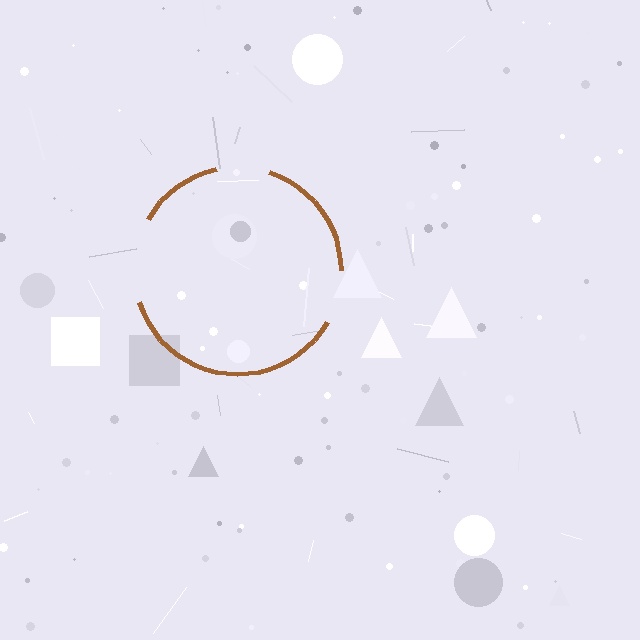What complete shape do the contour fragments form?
The contour fragments form a circle.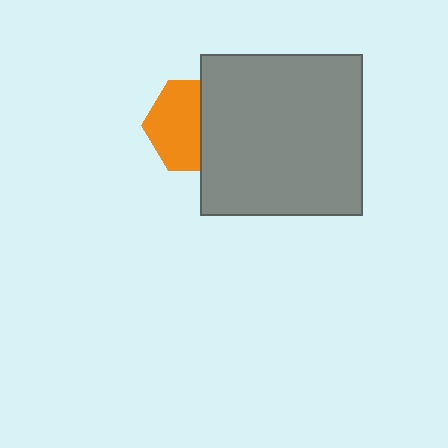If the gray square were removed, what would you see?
You would see the complete orange hexagon.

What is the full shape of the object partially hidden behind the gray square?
The partially hidden object is an orange hexagon.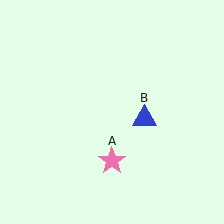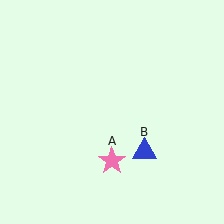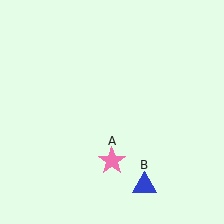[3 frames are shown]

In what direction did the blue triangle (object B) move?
The blue triangle (object B) moved down.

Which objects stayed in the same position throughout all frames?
Pink star (object A) remained stationary.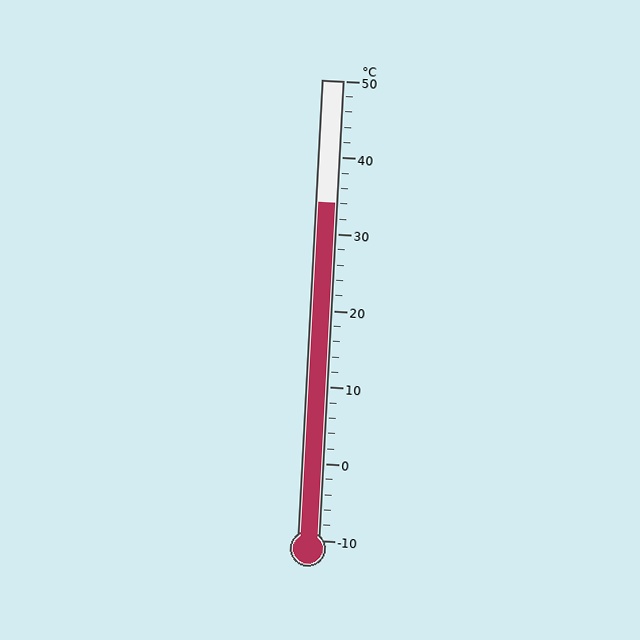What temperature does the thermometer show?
The thermometer shows approximately 34°C.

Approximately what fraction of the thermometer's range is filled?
The thermometer is filled to approximately 75% of its range.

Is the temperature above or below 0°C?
The temperature is above 0°C.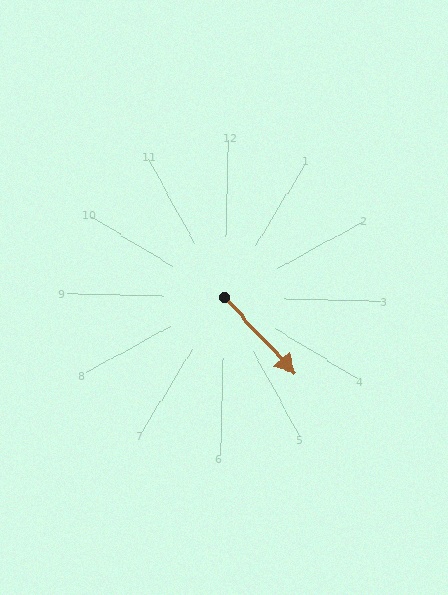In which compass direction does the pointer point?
Southeast.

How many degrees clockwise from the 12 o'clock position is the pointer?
Approximately 135 degrees.